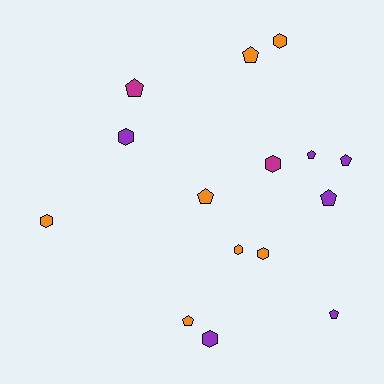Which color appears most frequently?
Orange, with 7 objects.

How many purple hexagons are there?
There are 2 purple hexagons.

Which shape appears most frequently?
Pentagon, with 8 objects.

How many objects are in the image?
There are 15 objects.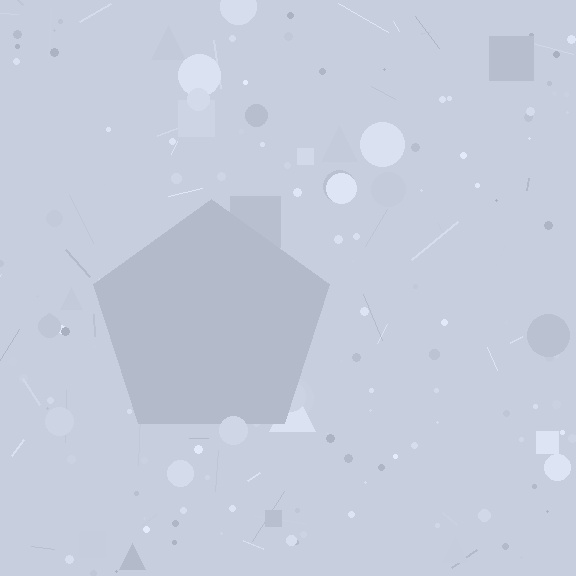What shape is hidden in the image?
A pentagon is hidden in the image.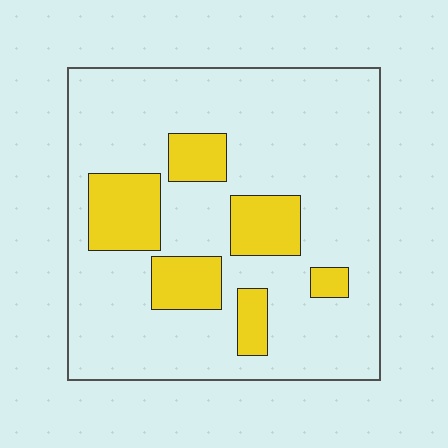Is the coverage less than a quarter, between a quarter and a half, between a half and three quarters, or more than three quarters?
Less than a quarter.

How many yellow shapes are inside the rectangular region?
6.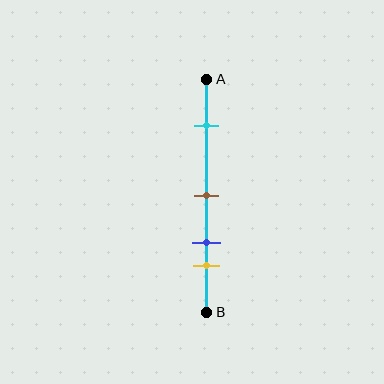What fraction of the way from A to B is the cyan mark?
The cyan mark is approximately 20% (0.2) of the way from A to B.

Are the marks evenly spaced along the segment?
No, the marks are not evenly spaced.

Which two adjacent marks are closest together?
The blue and yellow marks are the closest adjacent pair.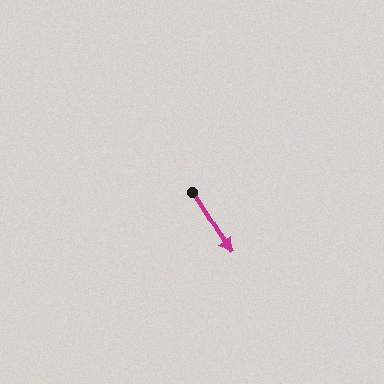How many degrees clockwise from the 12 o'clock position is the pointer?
Approximately 148 degrees.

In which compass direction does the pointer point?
Southeast.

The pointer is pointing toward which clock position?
Roughly 5 o'clock.